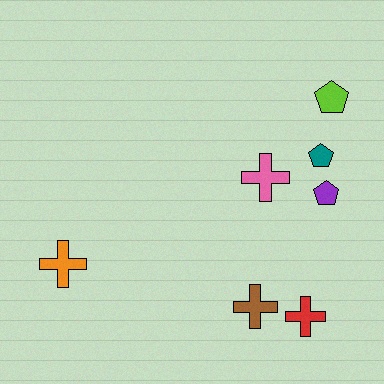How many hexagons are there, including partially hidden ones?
There are no hexagons.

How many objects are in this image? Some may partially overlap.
There are 7 objects.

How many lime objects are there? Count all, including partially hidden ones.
There is 1 lime object.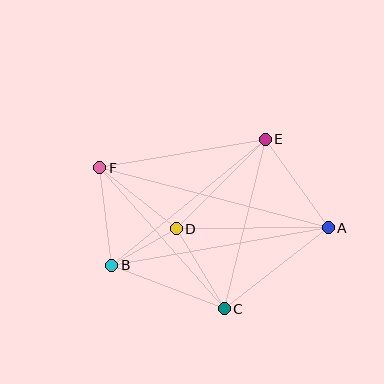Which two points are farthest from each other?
Points A and F are farthest from each other.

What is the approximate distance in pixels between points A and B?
The distance between A and B is approximately 220 pixels.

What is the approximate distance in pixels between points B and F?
The distance between B and F is approximately 99 pixels.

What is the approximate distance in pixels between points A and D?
The distance between A and D is approximately 152 pixels.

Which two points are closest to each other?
Points B and D are closest to each other.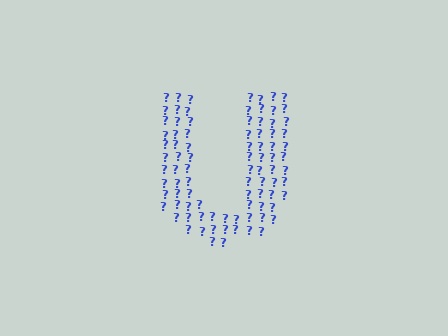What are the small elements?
The small elements are question marks.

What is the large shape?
The large shape is the letter U.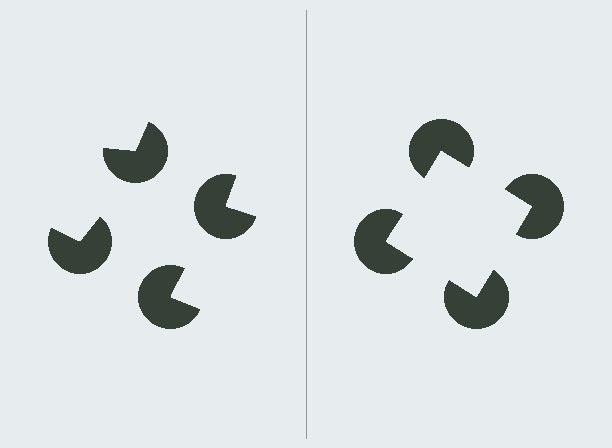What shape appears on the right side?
An illusory square.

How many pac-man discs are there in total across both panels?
8 — 4 on each side.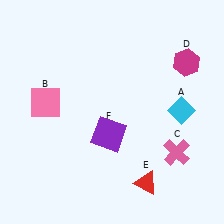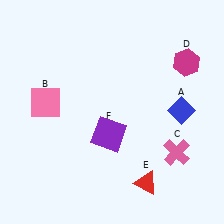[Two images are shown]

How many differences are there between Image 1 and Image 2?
There is 1 difference between the two images.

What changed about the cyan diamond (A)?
In Image 1, A is cyan. In Image 2, it changed to blue.